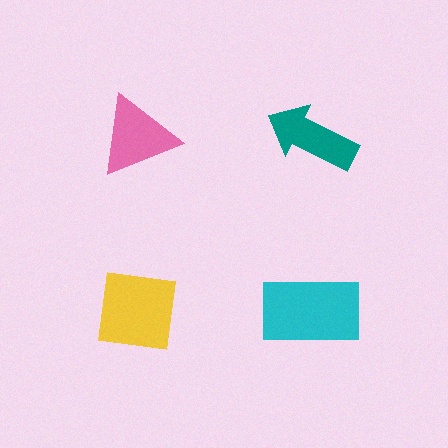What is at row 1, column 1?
A pink triangle.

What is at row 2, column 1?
A yellow square.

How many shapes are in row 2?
2 shapes.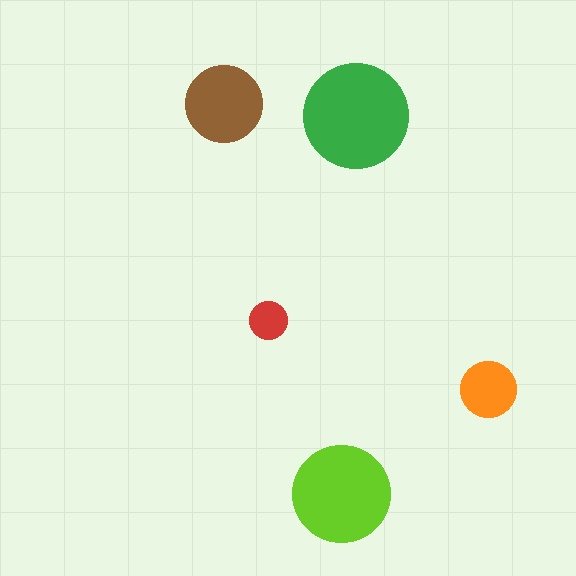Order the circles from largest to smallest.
the green one, the lime one, the brown one, the orange one, the red one.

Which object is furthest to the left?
The brown circle is leftmost.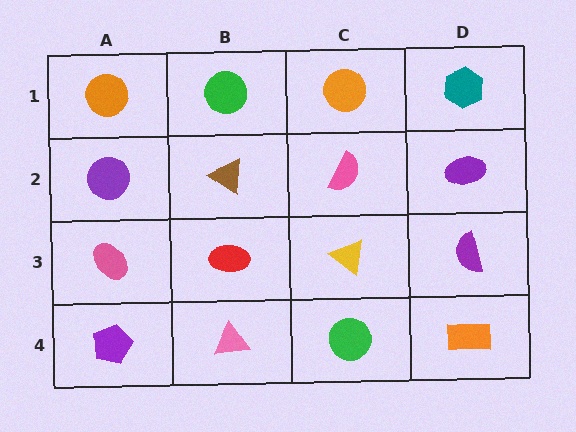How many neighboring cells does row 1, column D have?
2.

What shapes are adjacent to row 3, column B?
A brown triangle (row 2, column B), a pink triangle (row 4, column B), a pink ellipse (row 3, column A), a yellow triangle (row 3, column C).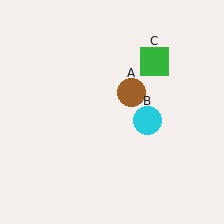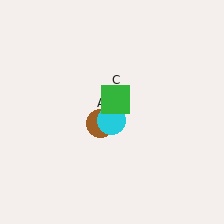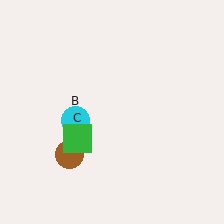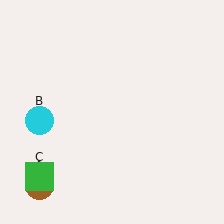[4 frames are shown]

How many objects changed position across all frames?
3 objects changed position: brown circle (object A), cyan circle (object B), green square (object C).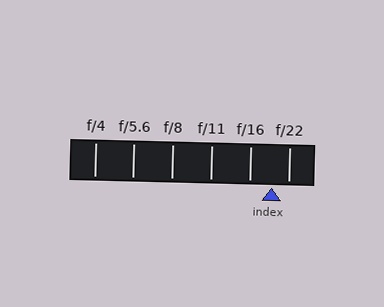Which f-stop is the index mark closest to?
The index mark is closest to f/22.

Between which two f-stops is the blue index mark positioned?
The index mark is between f/16 and f/22.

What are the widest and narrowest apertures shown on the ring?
The widest aperture shown is f/4 and the narrowest is f/22.